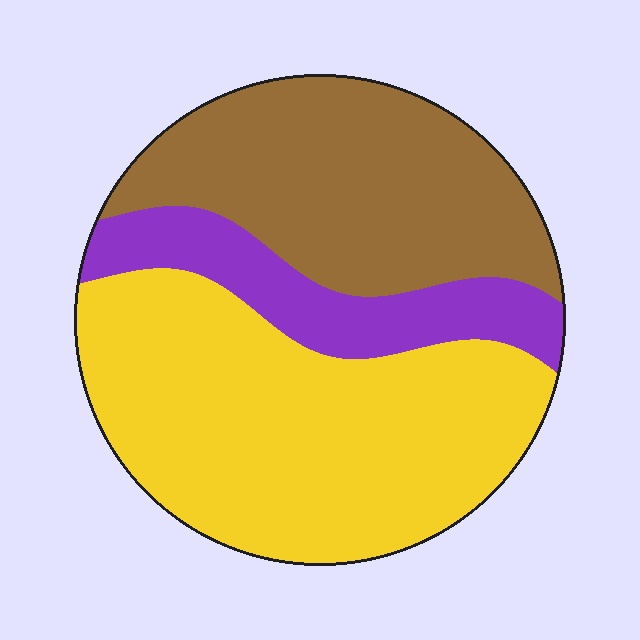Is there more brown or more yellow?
Yellow.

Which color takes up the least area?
Purple, at roughly 15%.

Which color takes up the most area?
Yellow, at roughly 50%.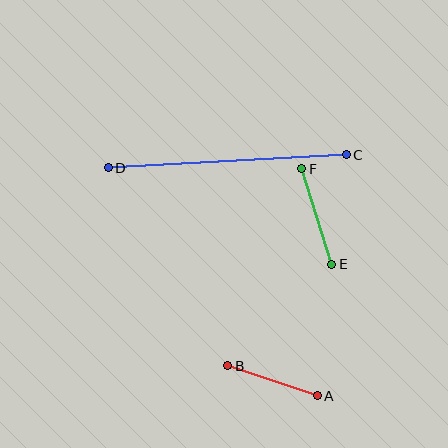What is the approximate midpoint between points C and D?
The midpoint is at approximately (227, 161) pixels.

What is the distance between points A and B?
The distance is approximately 95 pixels.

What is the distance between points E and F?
The distance is approximately 100 pixels.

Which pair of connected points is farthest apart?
Points C and D are farthest apart.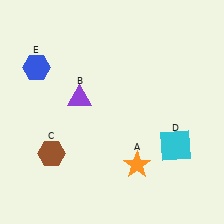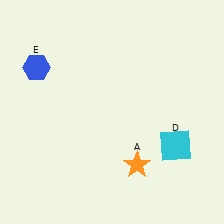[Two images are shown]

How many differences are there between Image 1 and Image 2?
There are 2 differences between the two images.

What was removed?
The purple triangle (B), the brown hexagon (C) were removed in Image 2.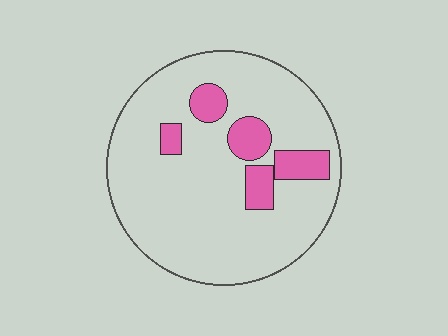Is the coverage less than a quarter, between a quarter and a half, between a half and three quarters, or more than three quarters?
Less than a quarter.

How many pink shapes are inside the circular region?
5.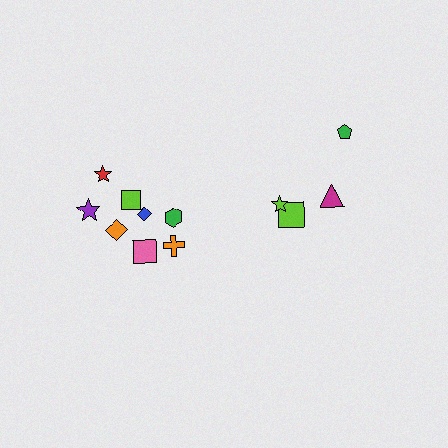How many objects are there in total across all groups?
There are 12 objects.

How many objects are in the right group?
There are 4 objects.